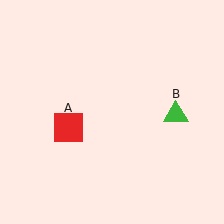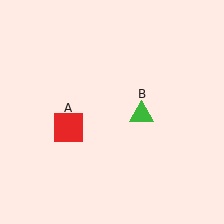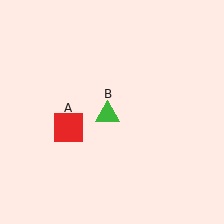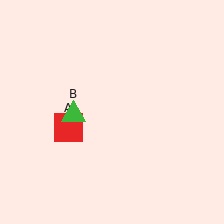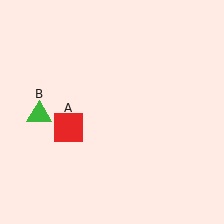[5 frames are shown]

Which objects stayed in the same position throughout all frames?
Red square (object A) remained stationary.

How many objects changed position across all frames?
1 object changed position: green triangle (object B).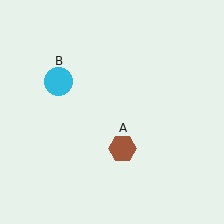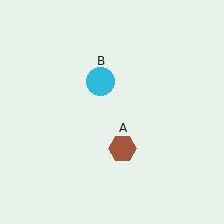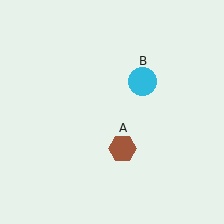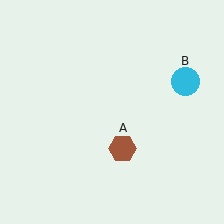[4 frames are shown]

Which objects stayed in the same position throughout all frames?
Brown hexagon (object A) remained stationary.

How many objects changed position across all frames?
1 object changed position: cyan circle (object B).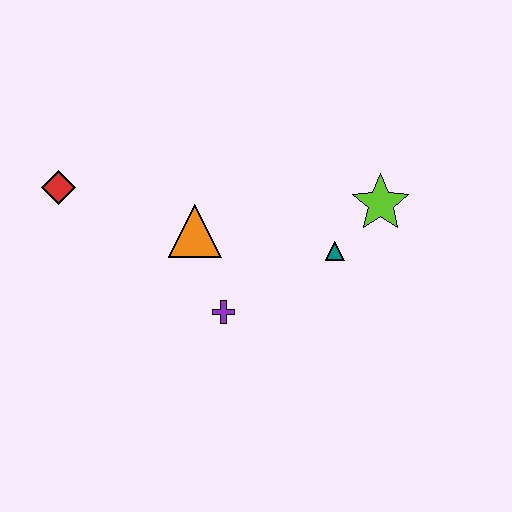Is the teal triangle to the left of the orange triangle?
No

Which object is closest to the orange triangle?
The purple cross is closest to the orange triangle.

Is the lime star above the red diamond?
No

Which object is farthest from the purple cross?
The red diamond is farthest from the purple cross.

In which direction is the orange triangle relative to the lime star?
The orange triangle is to the left of the lime star.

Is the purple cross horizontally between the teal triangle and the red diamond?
Yes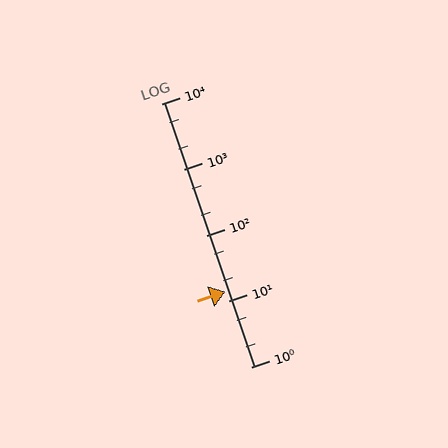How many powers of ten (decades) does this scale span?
The scale spans 4 decades, from 1 to 10000.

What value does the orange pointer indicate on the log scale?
The pointer indicates approximately 14.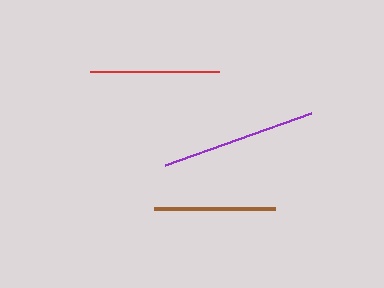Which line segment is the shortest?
The brown line is the shortest at approximately 122 pixels.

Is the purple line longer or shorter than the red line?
The purple line is longer than the red line.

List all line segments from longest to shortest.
From longest to shortest: purple, red, brown.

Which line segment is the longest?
The purple line is the longest at approximately 155 pixels.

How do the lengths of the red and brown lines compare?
The red and brown lines are approximately the same length.